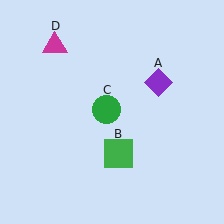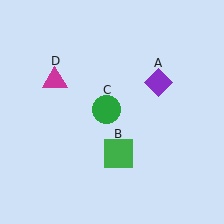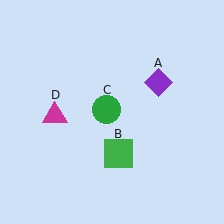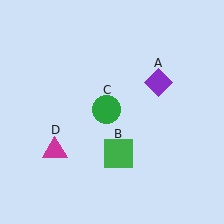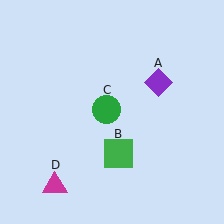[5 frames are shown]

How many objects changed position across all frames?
1 object changed position: magenta triangle (object D).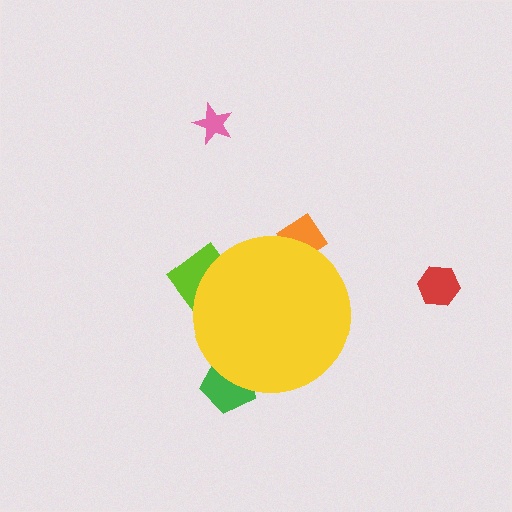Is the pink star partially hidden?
No, the pink star is fully visible.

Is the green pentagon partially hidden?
Yes, the green pentagon is partially hidden behind the yellow circle.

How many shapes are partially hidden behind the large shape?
3 shapes are partially hidden.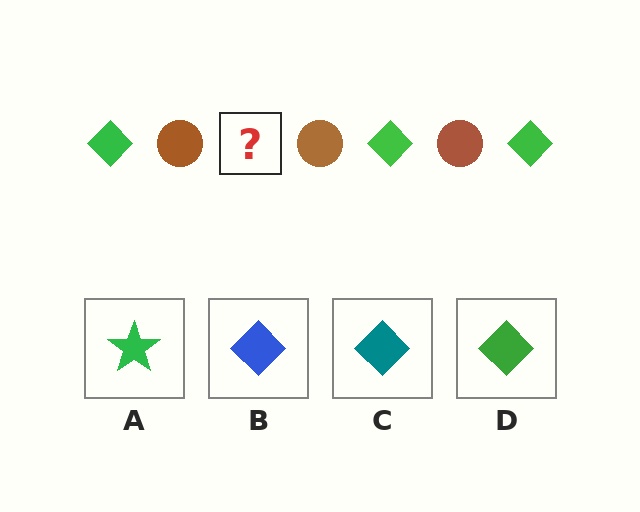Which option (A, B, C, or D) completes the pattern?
D.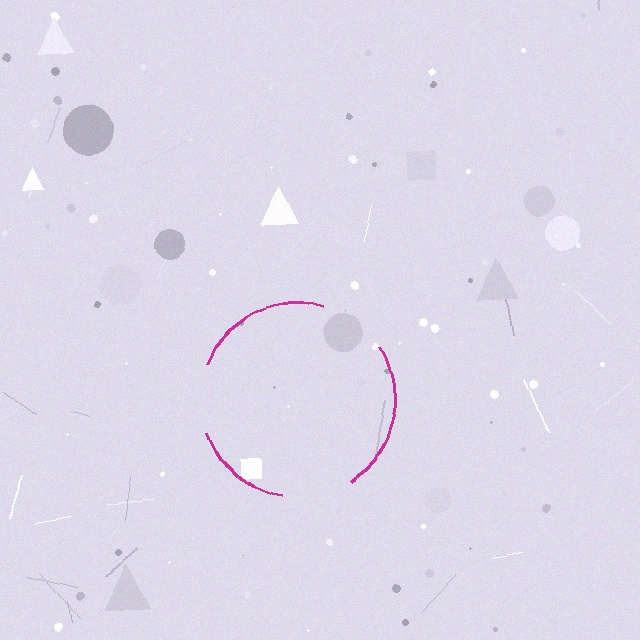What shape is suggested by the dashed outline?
The dashed outline suggests a circle.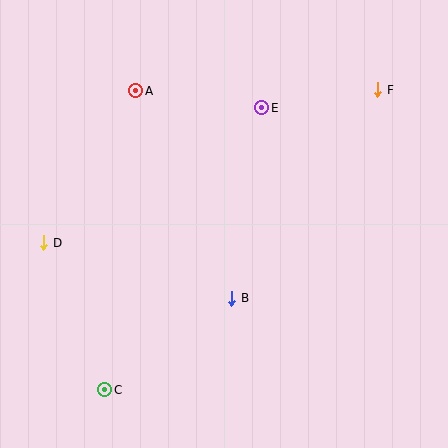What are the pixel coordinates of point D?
Point D is at (44, 243).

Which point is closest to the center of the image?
Point B at (232, 298) is closest to the center.